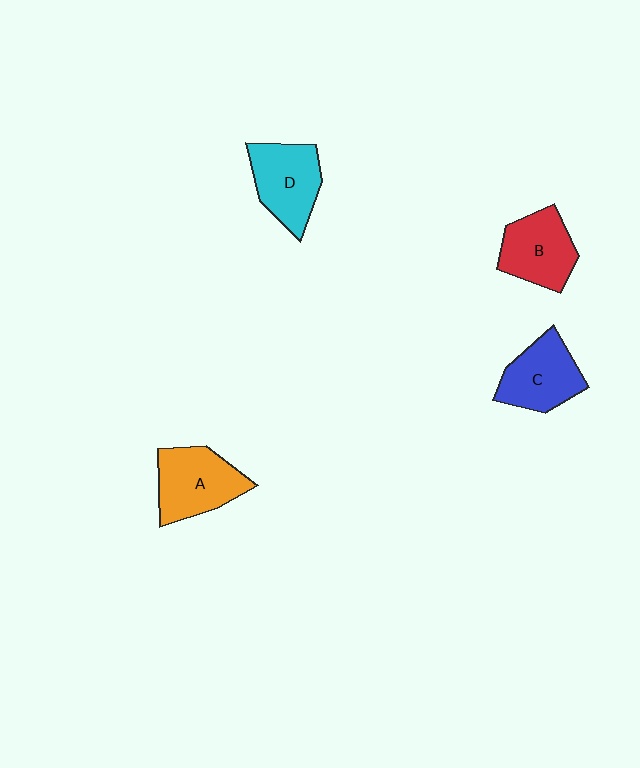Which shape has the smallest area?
Shape B (red).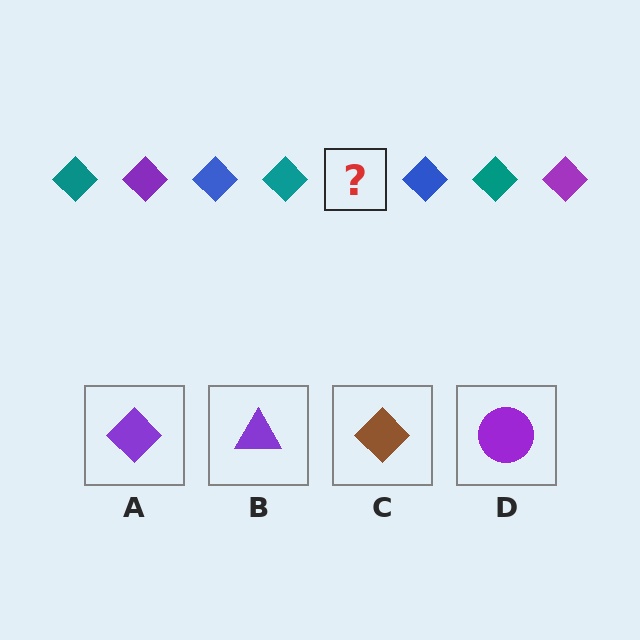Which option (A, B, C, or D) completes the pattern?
A.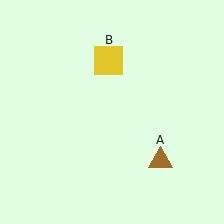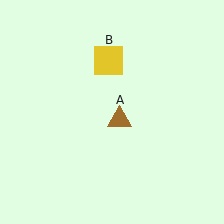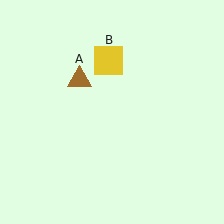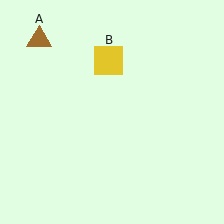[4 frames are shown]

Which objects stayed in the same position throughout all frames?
Yellow square (object B) remained stationary.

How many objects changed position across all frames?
1 object changed position: brown triangle (object A).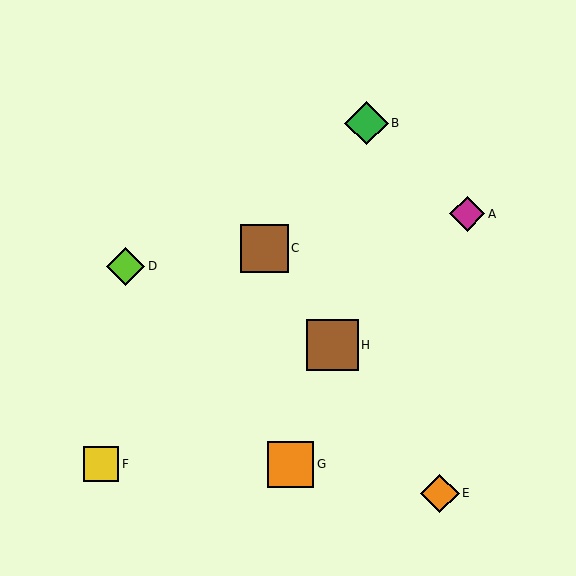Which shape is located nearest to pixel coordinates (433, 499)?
The orange diamond (labeled E) at (440, 493) is nearest to that location.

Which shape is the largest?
The brown square (labeled H) is the largest.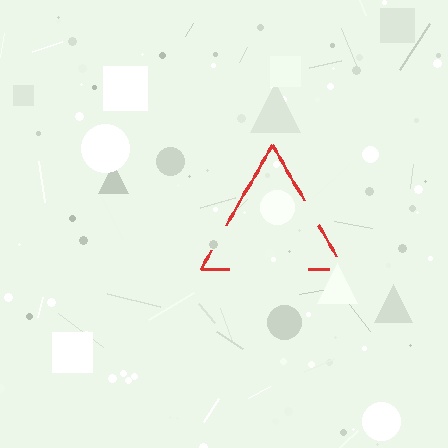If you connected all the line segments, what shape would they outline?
They would outline a triangle.